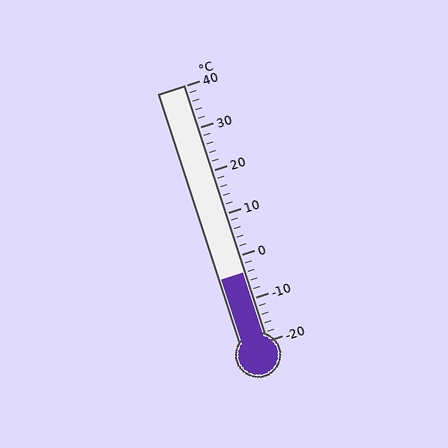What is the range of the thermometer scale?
The thermometer scale ranges from -20°C to 40°C.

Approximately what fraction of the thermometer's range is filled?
The thermometer is filled to approximately 25% of its range.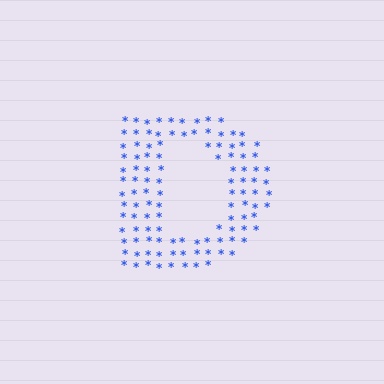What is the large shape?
The large shape is the letter D.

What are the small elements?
The small elements are asterisks.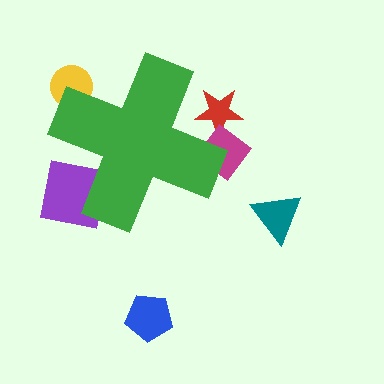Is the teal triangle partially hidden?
No, the teal triangle is fully visible.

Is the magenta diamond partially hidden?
Yes, the magenta diamond is partially hidden behind the green cross.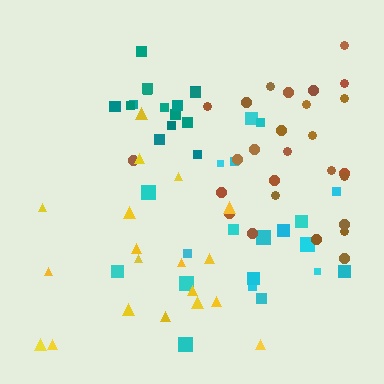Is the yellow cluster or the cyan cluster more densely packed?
Yellow.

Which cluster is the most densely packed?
Teal.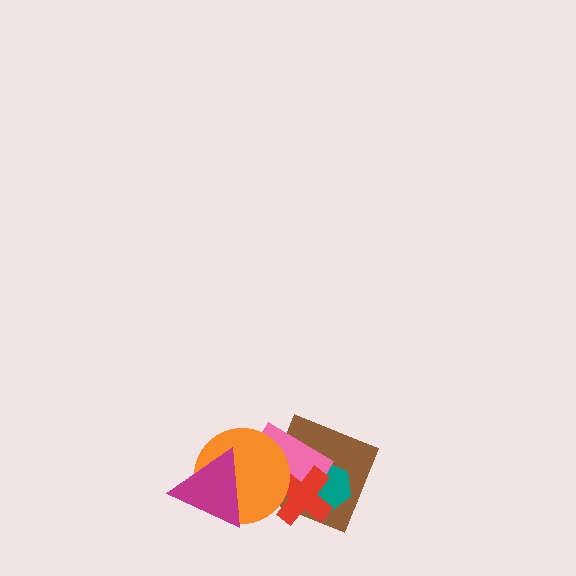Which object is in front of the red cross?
The orange circle is in front of the red cross.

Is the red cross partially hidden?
Yes, it is partially covered by another shape.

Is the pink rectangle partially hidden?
Yes, it is partially covered by another shape.